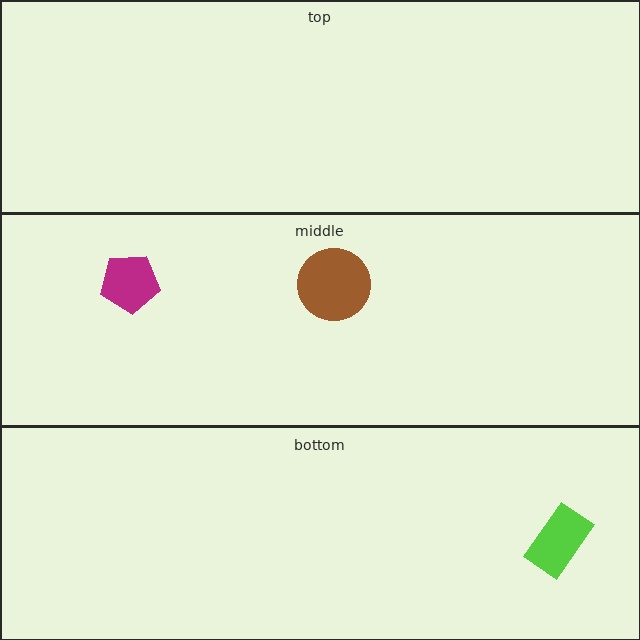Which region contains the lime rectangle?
The bottom region.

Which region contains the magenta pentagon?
The middle region.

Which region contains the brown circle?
The middle region.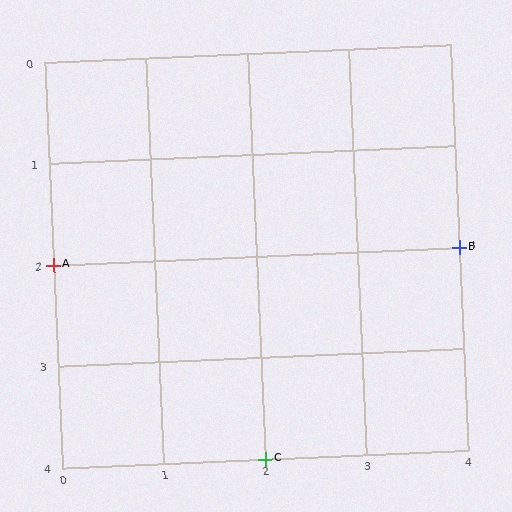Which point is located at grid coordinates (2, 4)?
Point C is at (2, 4).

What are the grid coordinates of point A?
Point A is at grid coordinates (0, 2).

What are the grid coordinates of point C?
Point C is at grid coordinates (2, 4).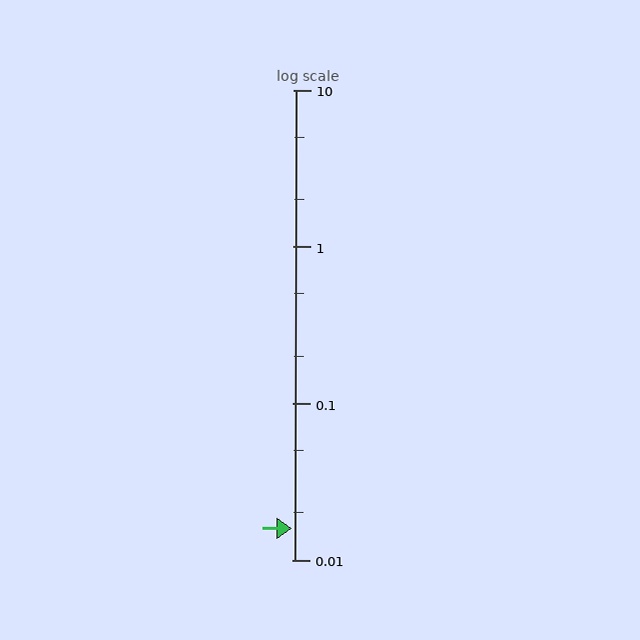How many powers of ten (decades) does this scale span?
The scale spans 3 decades, from 0.01 to 10.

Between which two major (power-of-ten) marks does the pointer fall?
The pointer is between 0.01 and 0.1.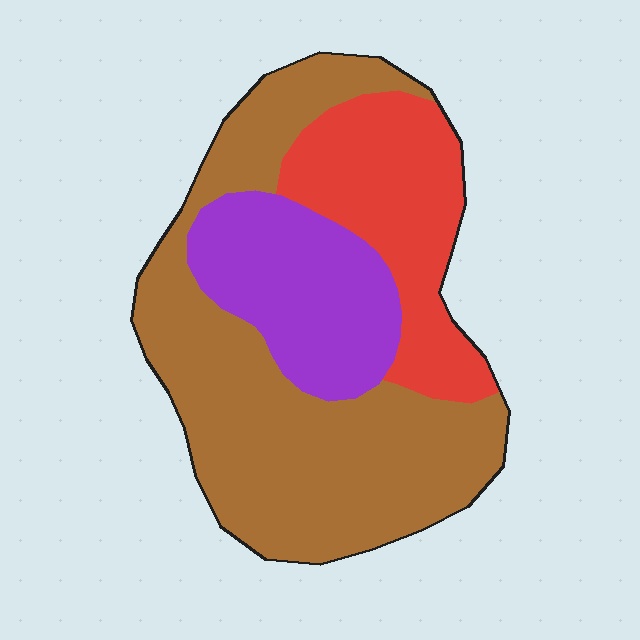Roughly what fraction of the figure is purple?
Purple takes up less than a quarter of the figure.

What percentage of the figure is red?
Red takes up about one quarter (1/4) of the figure.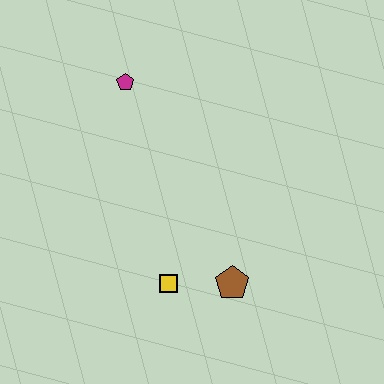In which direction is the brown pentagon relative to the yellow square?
The brown pentagon is to the right of the yellow square.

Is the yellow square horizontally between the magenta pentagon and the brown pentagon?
Yes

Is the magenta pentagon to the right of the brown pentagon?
No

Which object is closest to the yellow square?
The brown pentagon is closest to the yellow square.